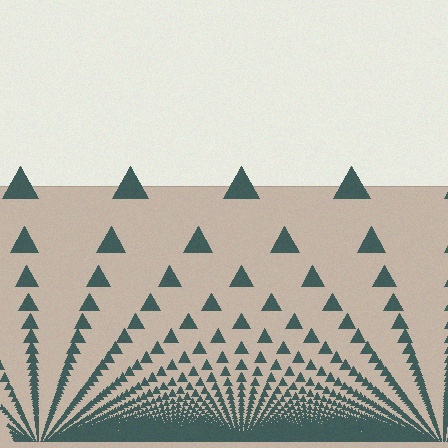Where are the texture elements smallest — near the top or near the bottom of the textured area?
Near the bottom.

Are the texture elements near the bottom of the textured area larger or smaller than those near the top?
Smaller. The gradient is inverted — elements near the bottom are smaller and denser.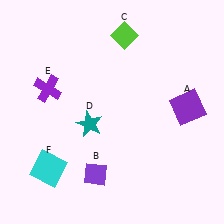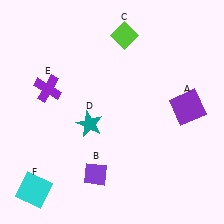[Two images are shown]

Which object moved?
The cyan square (F) moved down.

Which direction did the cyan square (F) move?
The cyan square (F) moved down.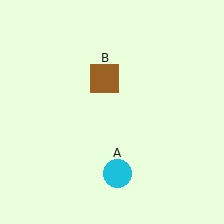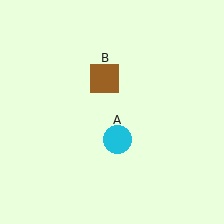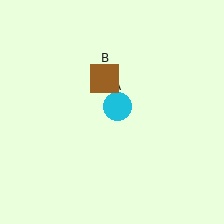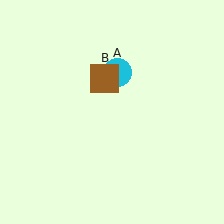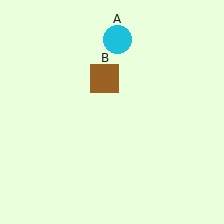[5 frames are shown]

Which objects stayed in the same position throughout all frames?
Brown square (object B) remained stationary.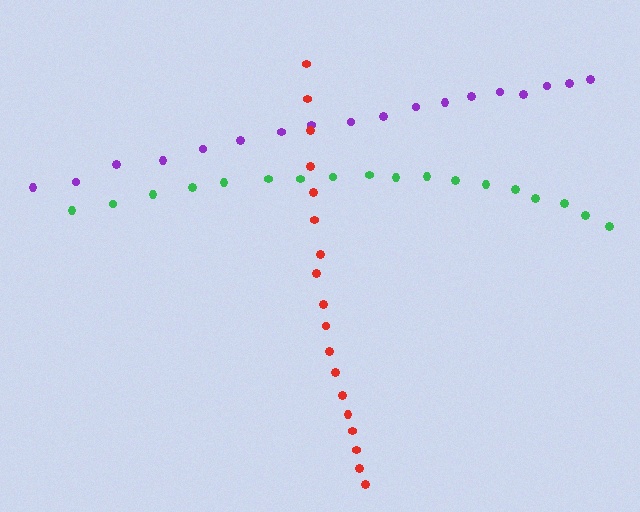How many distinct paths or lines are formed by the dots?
There are 3 distinct paths.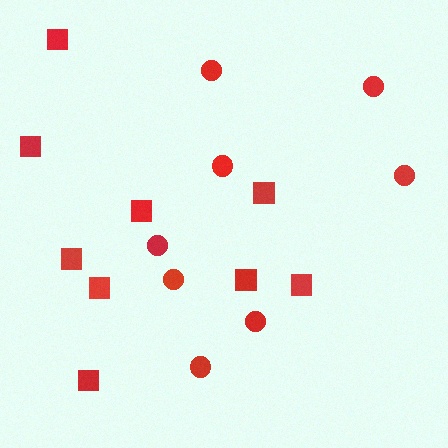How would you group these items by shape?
There are 2 groups: one group of circles (8) and one group of squares (9).